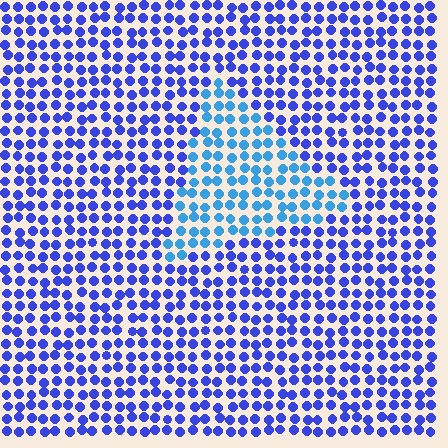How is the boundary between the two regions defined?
The boundary is defined purely by a slight shift in hue (about 33 degrees). Spacing, size, and orientation are identical on both sides.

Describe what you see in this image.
The image is filled with small blue elements in a uniform arrangement. A triangle-shaped region is visible where the elements are tinted to a slightly different hue, forming a subtle color boundary.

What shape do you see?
I see a triangle.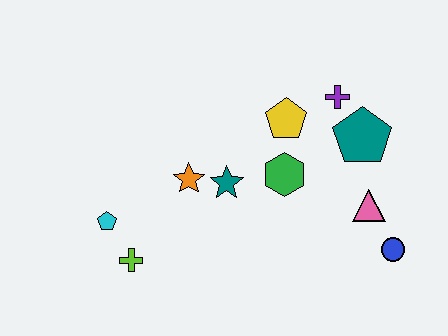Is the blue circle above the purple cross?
No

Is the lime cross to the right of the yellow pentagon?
No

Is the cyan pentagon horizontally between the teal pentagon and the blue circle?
No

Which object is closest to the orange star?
The teal star is closest to the orange star.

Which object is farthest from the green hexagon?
The cyan pentagon is farthest from the green hexagon.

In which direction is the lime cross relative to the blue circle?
The lime cross is to the left of the blue circle.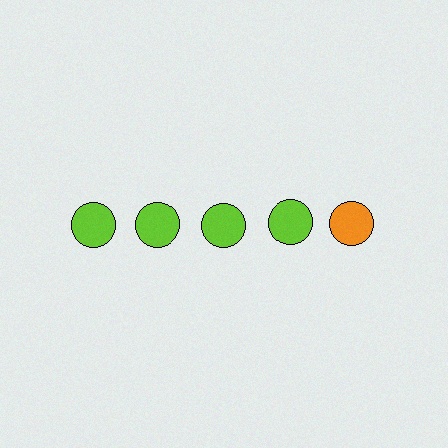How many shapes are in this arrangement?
There are 5 shapes arranged in a grid pattern.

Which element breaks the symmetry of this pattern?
The orange circle in the top row, rightmost column breaks the symmetry. All other shapes are lime circles.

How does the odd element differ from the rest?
It has a different color: orange instead of lime.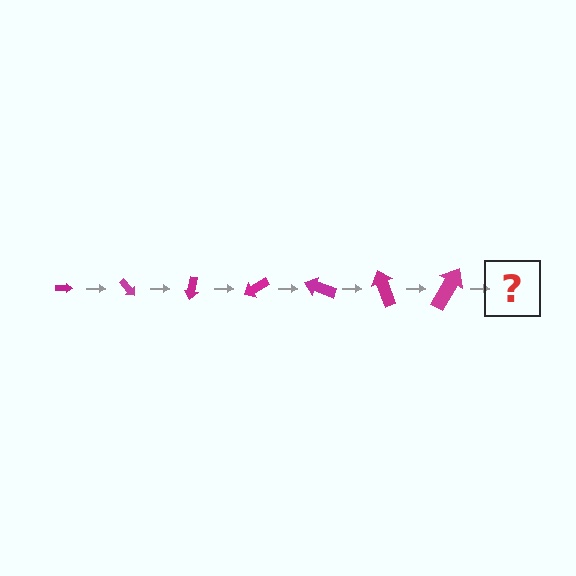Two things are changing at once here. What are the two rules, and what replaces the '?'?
The two rules are that the arrow grows larger each step and it rotates 50 degrees each step. The '?' should be an arrow, larger than the previous one and rotated 350 degrees from the start.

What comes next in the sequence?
The next element should be an arrow, larger than the previous one and rotated 350 degrees from the start.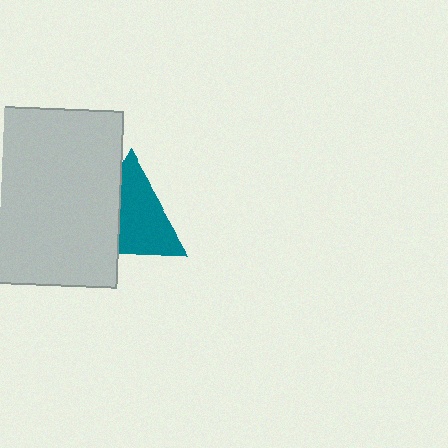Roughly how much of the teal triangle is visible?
About half of it is visible (roughly 64%).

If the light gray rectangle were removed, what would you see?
You would see the complete teal triangle.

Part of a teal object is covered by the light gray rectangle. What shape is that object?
It is a triangle.